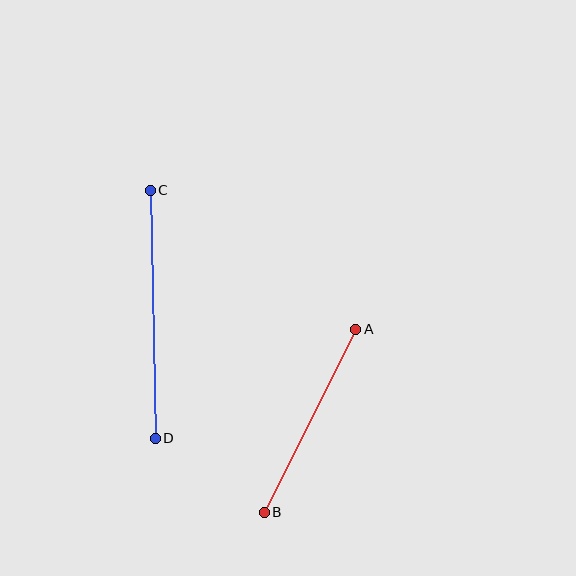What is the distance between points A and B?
The distance is approximately 204 pixels.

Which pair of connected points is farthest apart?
Points C and D are farthest apart.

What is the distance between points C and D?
The distance is approximately 248 pixels.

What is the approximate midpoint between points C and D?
The midpoint is at approximately (153, 314) pixels.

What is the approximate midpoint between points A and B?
The midpoint is at approximately (310, 421) pixels.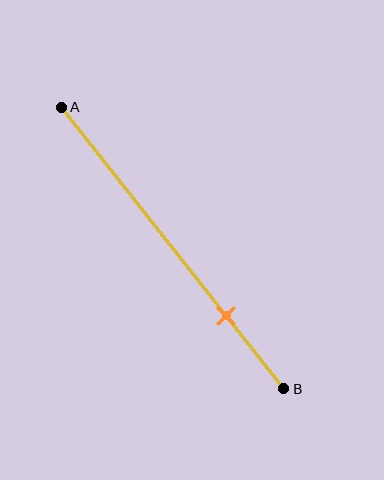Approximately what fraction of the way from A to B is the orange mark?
The orange mark is approximately 75% of the way from A to B.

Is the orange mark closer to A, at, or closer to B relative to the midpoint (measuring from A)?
The orange mark is closer to point B than the midpoint of segment AB.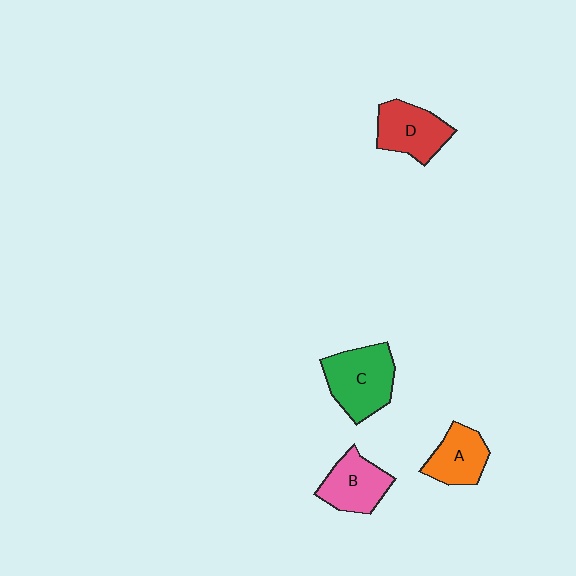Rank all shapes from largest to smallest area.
From largest to smallest: C (green), D (red), B (pink), A (orange).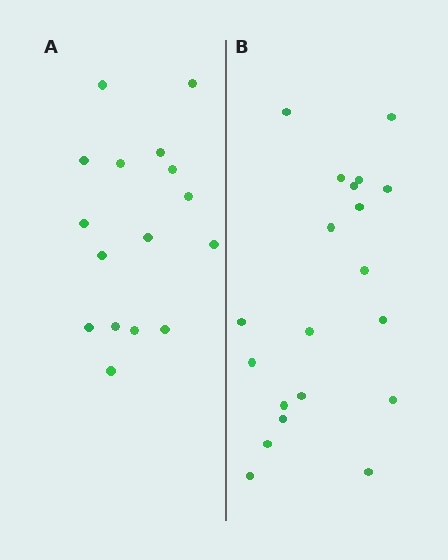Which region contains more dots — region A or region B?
Region B (the right region) has more dots.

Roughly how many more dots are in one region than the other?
Region B has about 4 more dots than region A.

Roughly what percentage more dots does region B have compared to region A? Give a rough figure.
About 25% more.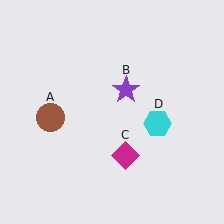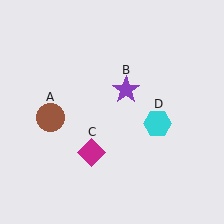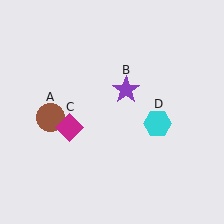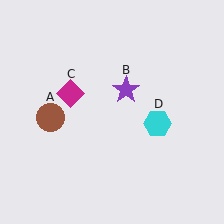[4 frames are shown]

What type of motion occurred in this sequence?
The magenta diamond (object C) rotated clockwise around the center of the scene.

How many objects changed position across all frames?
1 object changed position: magenta diamond (object C).